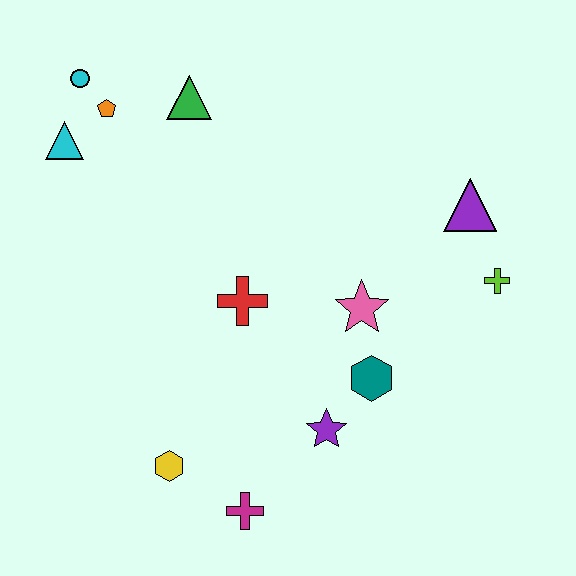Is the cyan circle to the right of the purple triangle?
No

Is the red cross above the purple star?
Yes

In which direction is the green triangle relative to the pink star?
The green triangle is above the pink star.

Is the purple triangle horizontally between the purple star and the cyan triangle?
No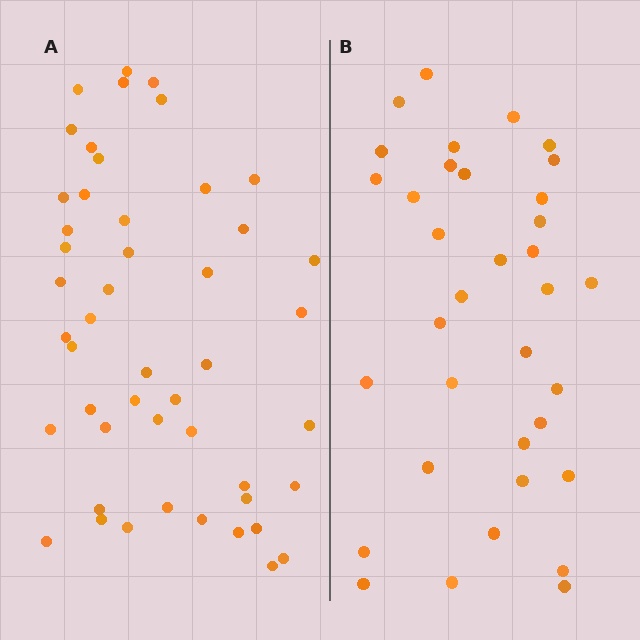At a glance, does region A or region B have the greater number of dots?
Region A (the left region) has more dots.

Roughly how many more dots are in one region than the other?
Region A has approximately 15 more dots than region B.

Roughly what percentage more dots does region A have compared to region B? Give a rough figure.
About 35% more.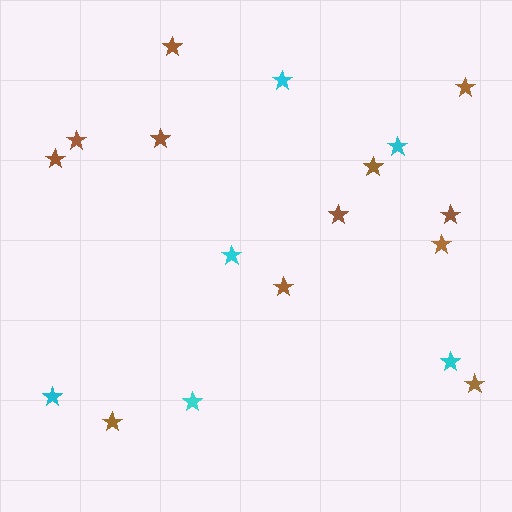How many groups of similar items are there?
There are 2 groups: one group of brown stars (12) and one group of cyan stars (6).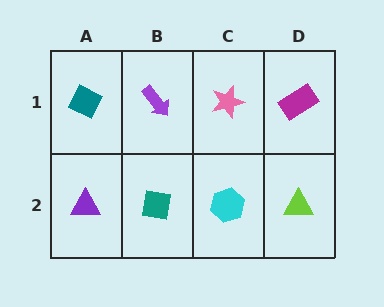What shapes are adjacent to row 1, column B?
A teal square (row 2, column B), a teal diamond (row 1, column A), a pink star (row 1, column C).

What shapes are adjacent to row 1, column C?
A cyan hexagon (row 2, column C), a purple arrow (row 1, column B), a magenta rectangle (row 1, column D).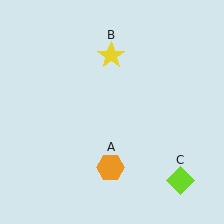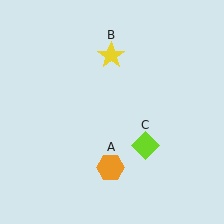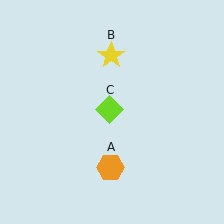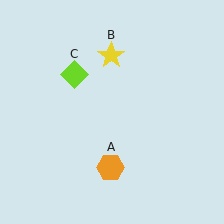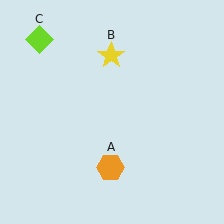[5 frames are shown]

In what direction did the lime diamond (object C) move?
The lime diamond (object C) moved up and to the left.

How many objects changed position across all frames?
1 object changed position: lime diamond (object C).